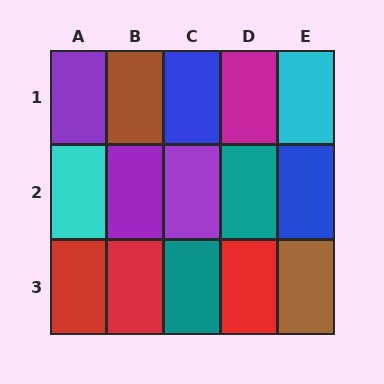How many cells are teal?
2 cells are teal.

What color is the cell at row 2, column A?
Cyan.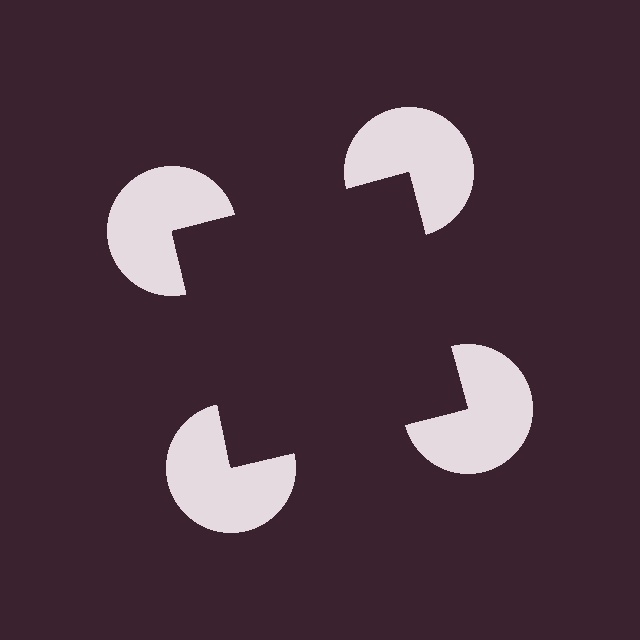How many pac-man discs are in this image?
There are 4 — one at each vertex of the illusory square.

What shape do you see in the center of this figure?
An illusory square — its edges are inferred from the aligned wedge cuts in the pac-man discs, not physically drawn.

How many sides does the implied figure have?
4 sides.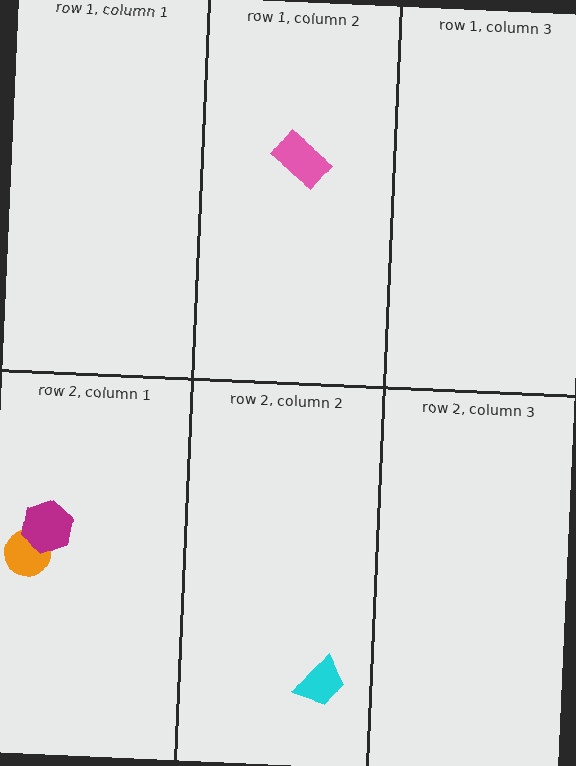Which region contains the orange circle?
The row 2, column 1 region.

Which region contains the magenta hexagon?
The row 2, column 1 region.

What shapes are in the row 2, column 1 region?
The orange circle, the magenta hexagon.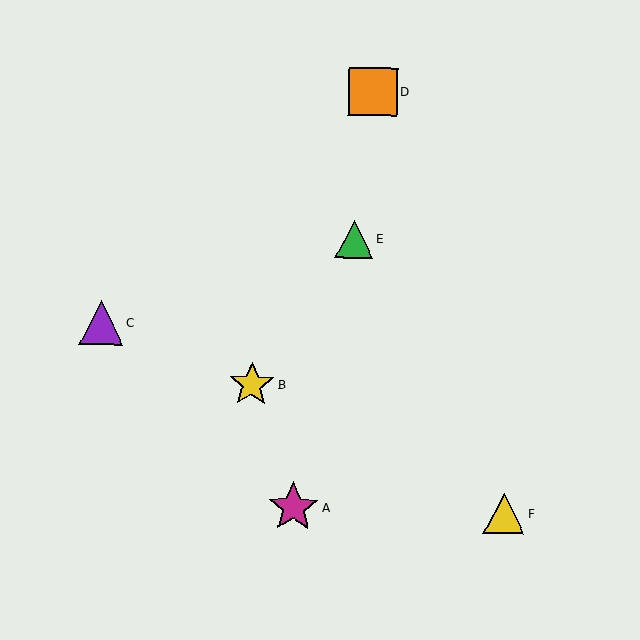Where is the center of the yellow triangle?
The center of the yellow triangle is at (504, 514).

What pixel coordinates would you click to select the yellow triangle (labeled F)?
Click at (504, 514) to select the yellow triangle F.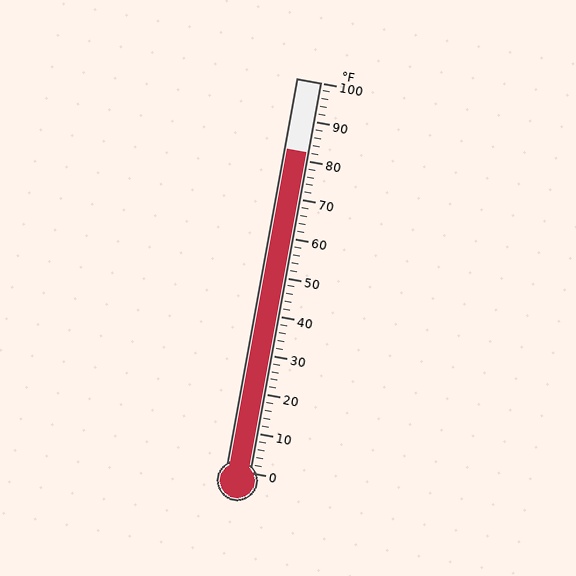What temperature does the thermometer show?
The thermometer shows approximately 82°F.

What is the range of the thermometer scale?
The thermometer scale ranges from 0°F to 100°F.